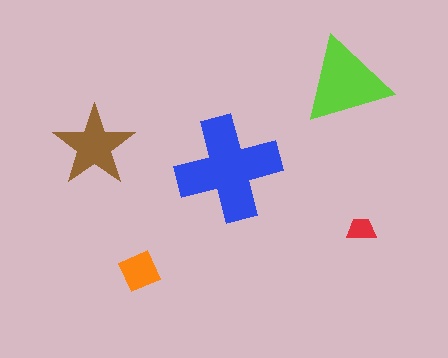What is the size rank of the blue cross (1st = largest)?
1st.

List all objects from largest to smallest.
The blue cross, the lime triangle, the brown star, the orange square, the red trapezoid.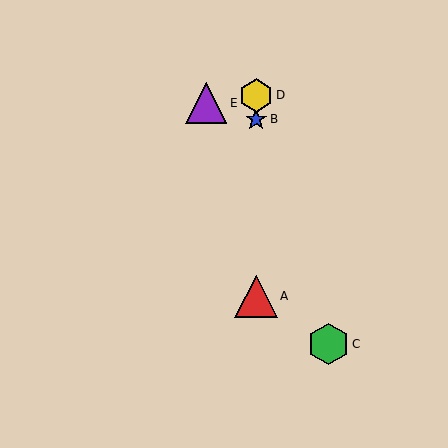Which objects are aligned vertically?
Objects A, B, D are aligned vertically.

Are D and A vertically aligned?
Yes, both are at x≈256.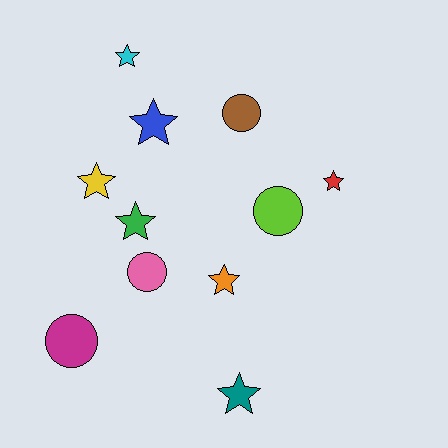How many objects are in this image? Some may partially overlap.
There are 11 objects.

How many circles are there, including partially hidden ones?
There are 4 circles.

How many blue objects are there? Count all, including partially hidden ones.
There is 1 blue object.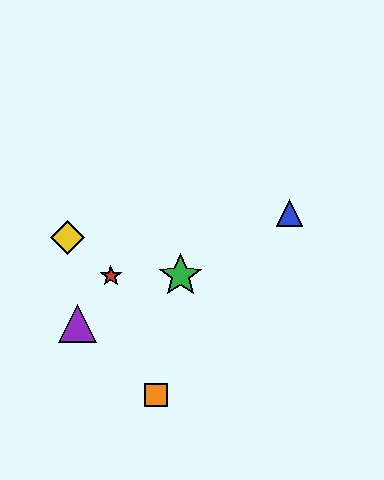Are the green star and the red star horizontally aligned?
Yes, both are at y≈276.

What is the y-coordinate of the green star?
The green star is at y≈276.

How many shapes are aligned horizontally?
2 shapes (the red star, the green star) are aligned horizontally.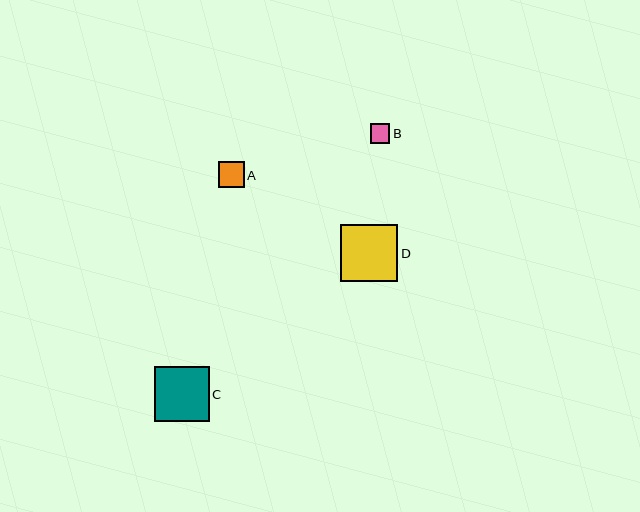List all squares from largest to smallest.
From largest to smallest: D, C, A, B.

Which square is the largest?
Square D is the largest with a size of approximately 57 pixels.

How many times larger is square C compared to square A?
Square C is approximately 2.2 times the size of square A.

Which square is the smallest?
Square B is the smallest with a size of approximately 19 pixels.